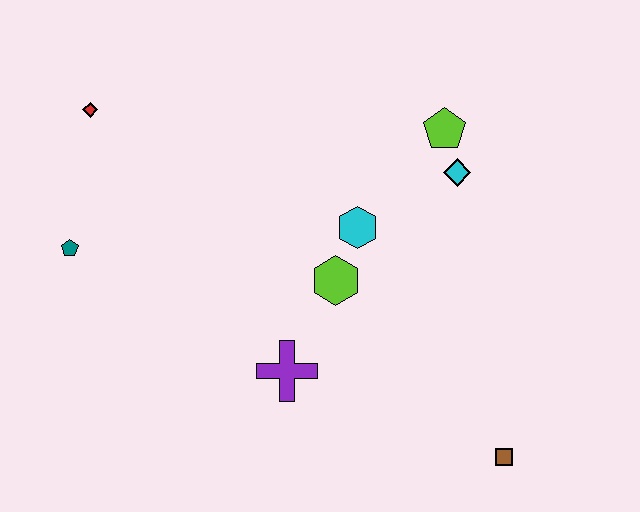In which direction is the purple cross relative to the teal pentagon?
The purple cross is to the right of the teal pentagon.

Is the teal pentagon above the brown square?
Yes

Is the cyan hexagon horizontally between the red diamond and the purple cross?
No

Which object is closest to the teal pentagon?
The red diamond is closest to the teal pentagon.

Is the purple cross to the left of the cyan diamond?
Yes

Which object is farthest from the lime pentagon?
The teal pentagon is farthest from the lime pentagon.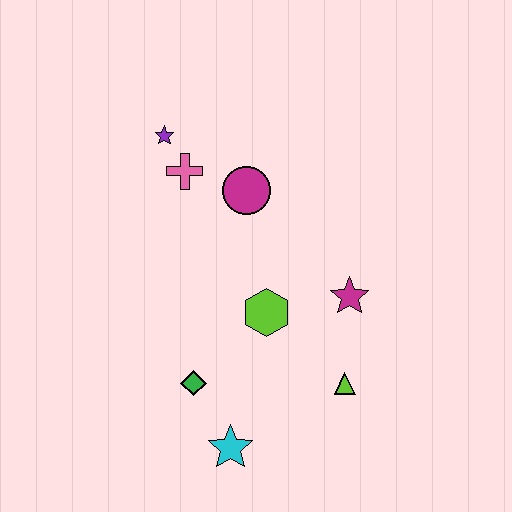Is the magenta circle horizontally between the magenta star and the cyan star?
Yes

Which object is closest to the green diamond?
The cyan star is closest to the green diamond.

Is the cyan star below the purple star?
Yes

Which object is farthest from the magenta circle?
The cyan star is farthest from the magenta circle.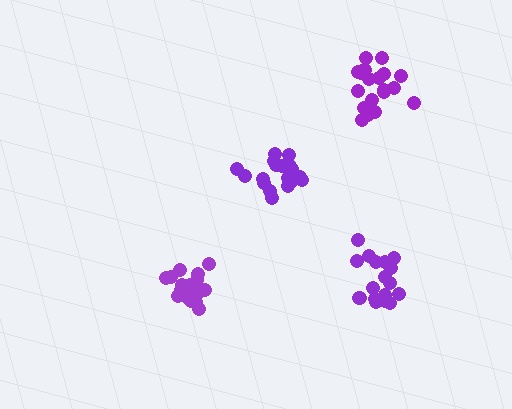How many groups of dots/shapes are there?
There are 4 groups.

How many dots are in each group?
Group 1: 20 dots, Group 2: 19 dots, Group 3: 19 dots, Group 4: 17 dots (75 total).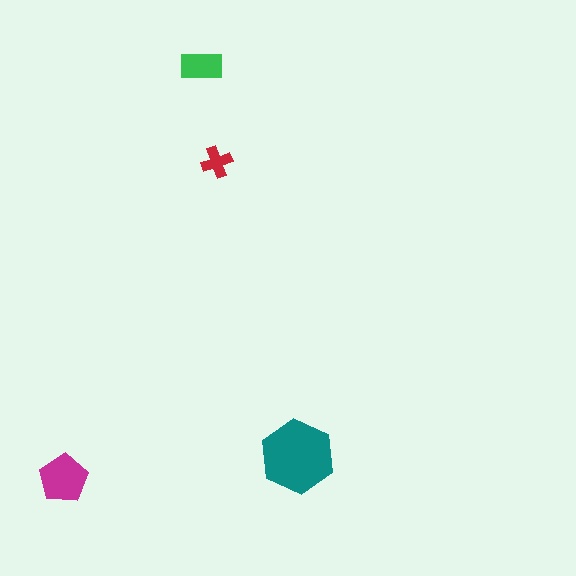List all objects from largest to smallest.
The teal hexagon, the magenta pentagon, the green rectangle, the red cross.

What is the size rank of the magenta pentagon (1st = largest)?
2nd.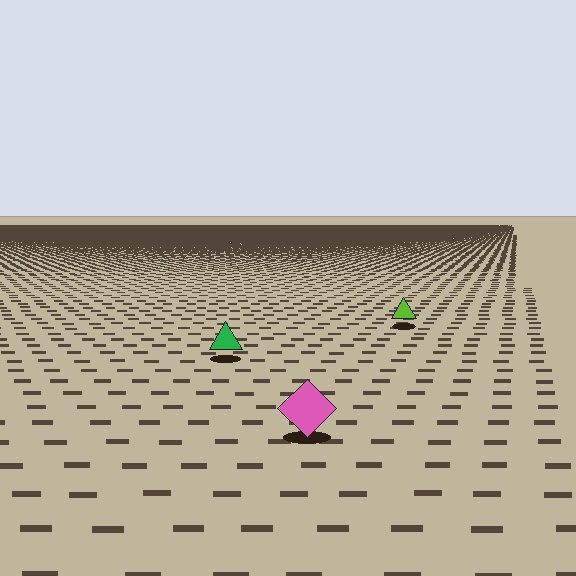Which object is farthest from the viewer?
The lime triangle is farthest from the viewer. It appears smaller and the ground texture around it is denser.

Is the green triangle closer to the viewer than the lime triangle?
Yes. The green triangle is closer — you can tell from the texture gradient: the ground texture is coarser near it.